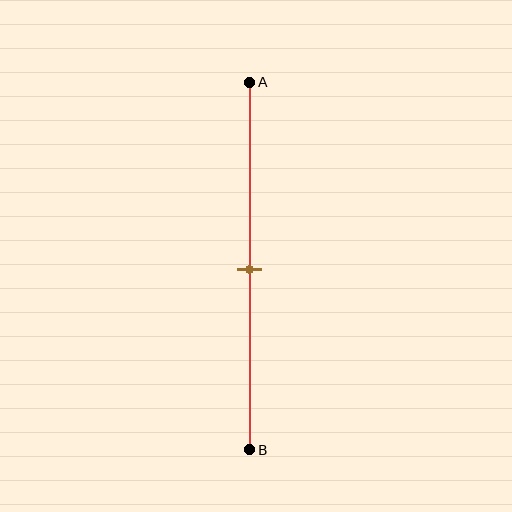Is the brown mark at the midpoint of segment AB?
Yes, the mark is approximately at the midpoint.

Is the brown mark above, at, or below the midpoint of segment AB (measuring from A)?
The brown mark is approximately at the midpoint of segment AB.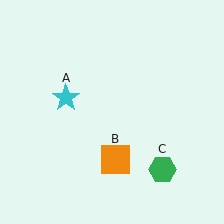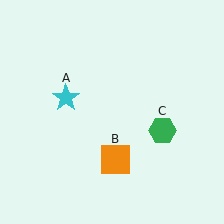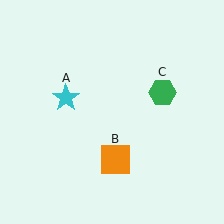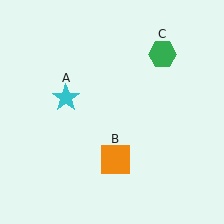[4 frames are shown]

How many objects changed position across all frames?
1 object changed position: green hexagon (object C).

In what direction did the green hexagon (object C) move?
The green hexagon (object C) moved up.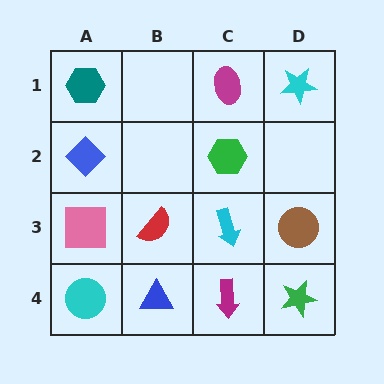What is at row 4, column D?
A green star.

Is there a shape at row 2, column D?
No, that cell is empty.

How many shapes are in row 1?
3 shapes.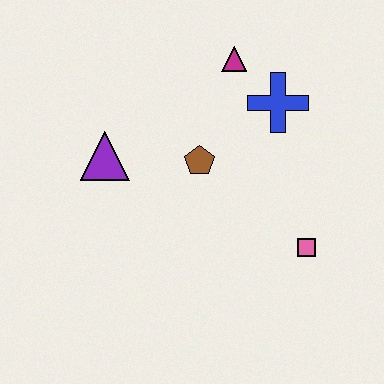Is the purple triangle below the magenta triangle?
Yes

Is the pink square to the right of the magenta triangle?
Yes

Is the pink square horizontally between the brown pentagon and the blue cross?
No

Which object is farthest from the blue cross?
The purple triangle is farthest from the blue cross.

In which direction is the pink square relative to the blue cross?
The pink square is below the blue cross.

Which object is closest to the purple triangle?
The brown pentagon is closest to the purple triangle.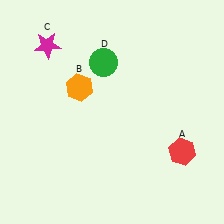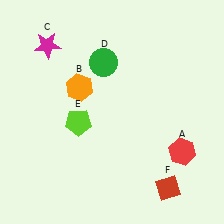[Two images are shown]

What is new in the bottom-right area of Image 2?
A red diamond (F) was added in the bottom-right area of Image 2.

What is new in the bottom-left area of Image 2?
A lime pentagon (E) was added in the bottom-left area of Image 2.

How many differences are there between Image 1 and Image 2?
There are 2 differences between the two images.